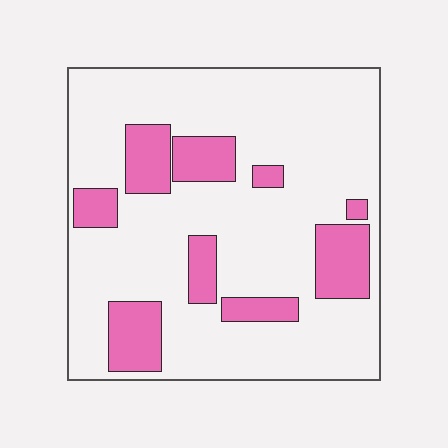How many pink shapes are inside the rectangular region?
9.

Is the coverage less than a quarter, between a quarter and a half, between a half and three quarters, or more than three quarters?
Less than a quarter.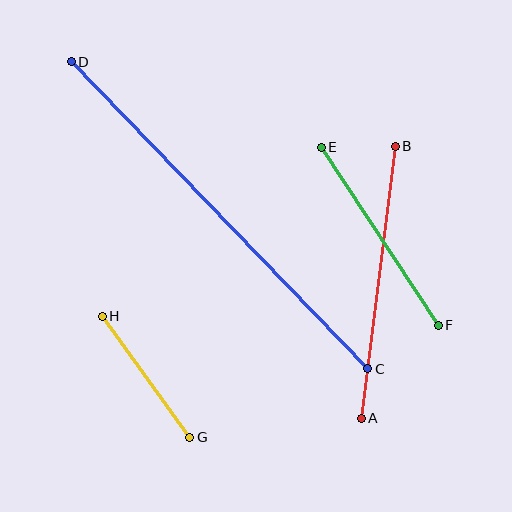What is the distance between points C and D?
The distance is approximately 427 pixels.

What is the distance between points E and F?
The distance is approximately 213 pixels.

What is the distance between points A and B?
The distance is approximately 274 pixels.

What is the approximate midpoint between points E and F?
The midpoint is at approximately (380, 236) pixels.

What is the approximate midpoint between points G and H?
The midpoint is at approximately (146, 377) pixels.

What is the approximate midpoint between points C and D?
The midpoint is at approximately (220, 215) pixels.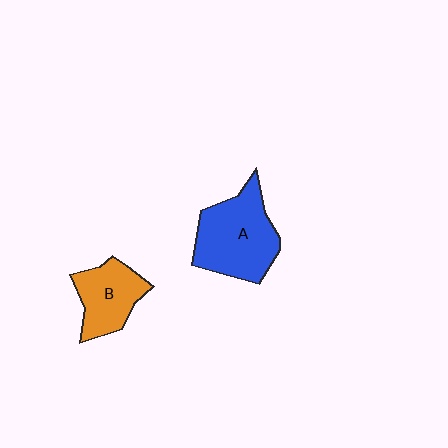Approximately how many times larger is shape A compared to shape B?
Approximately 1.5 times.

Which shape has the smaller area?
Shape B (orange).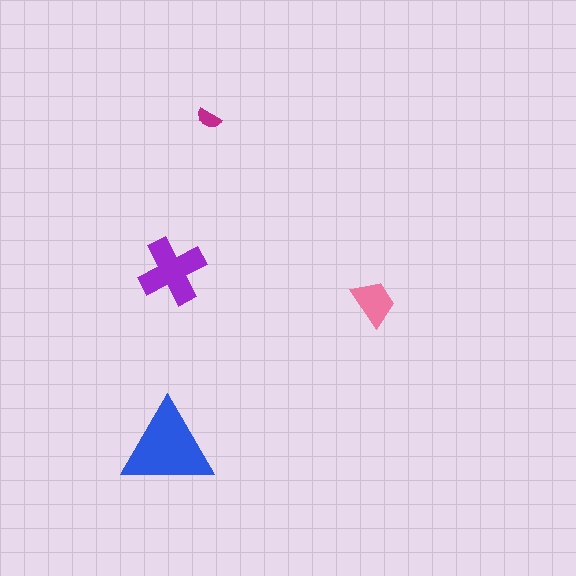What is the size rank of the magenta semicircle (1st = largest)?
4th.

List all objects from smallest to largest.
The magenta semicircle, the pink trapezoid, the purple cross, the blue triangle.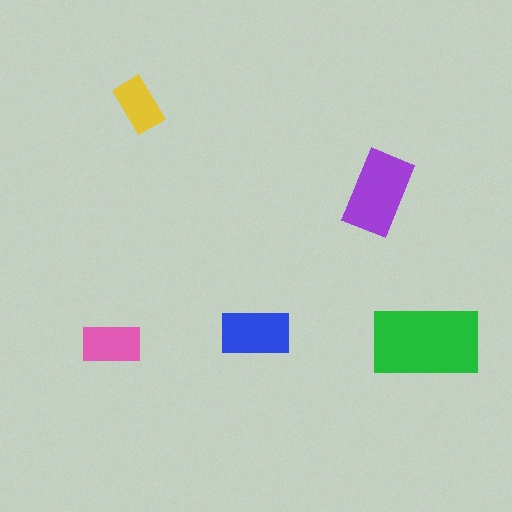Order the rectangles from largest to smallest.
the green one, the purple one, the blue one, the pink one, the yellow one.